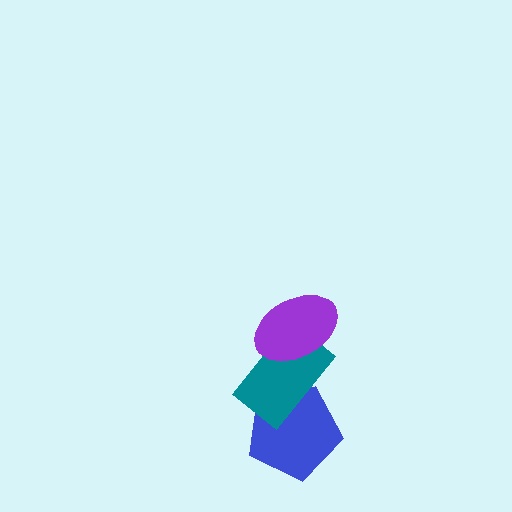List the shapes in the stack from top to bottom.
From top to bottom: the purple ellipse, the teal rectangle, the blue pentagon.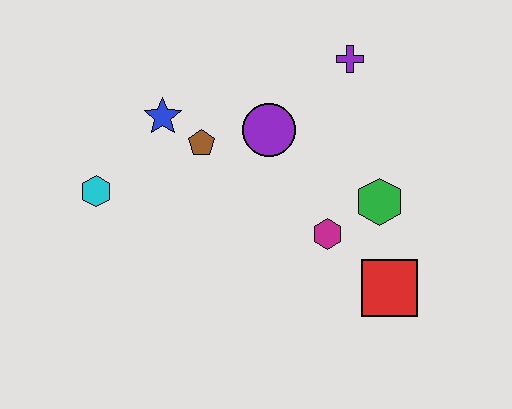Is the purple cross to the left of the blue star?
No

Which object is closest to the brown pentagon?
The blue star is closest to the brown pentagon.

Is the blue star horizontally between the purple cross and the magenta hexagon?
No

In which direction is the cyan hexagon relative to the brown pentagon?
The cyan hexagon is to the left of the brown pentagon.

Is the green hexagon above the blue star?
No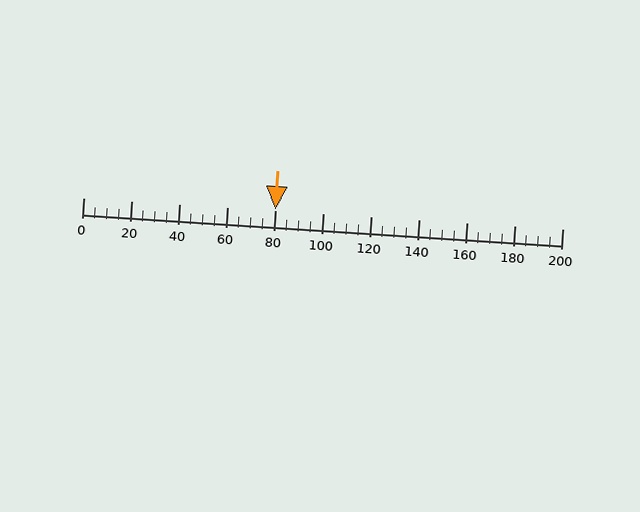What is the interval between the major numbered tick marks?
The major tick marks are spaced 20 units apart.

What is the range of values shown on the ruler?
The ruler shows values from 0 to 200.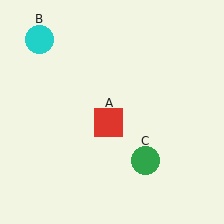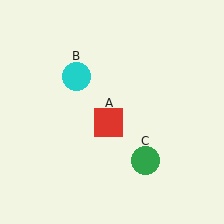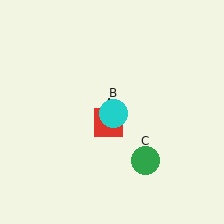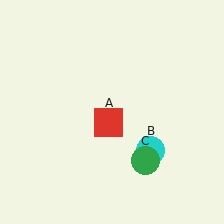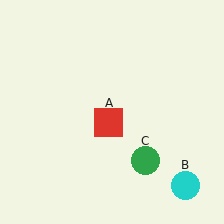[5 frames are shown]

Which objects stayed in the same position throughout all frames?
Red square (object A) and green circle (object C) remained stationary.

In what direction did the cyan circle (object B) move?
The cyan circle (object B) moved down and to the right.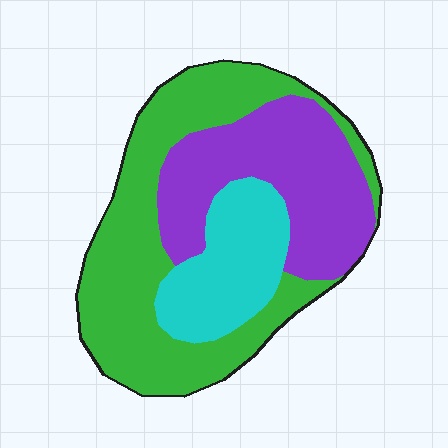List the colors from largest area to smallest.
From largest to smallest: green, purple, cyan.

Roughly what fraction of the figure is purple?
Purple takes up about one third (1/3) of the figure.